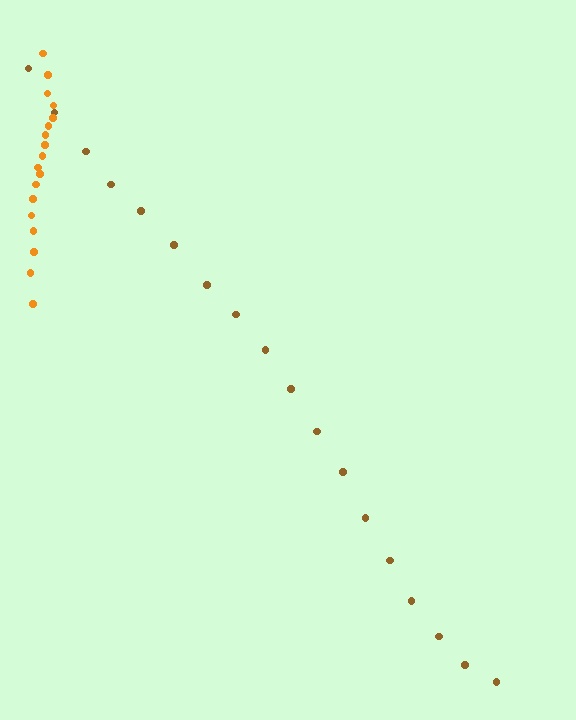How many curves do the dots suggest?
There are 2 distinct paths.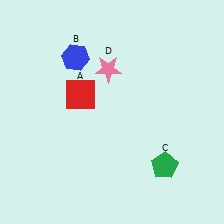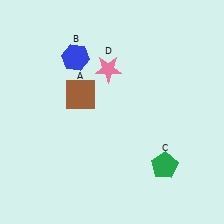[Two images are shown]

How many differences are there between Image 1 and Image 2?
There is 1 difference between the two images.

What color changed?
The square (A) changed from red in Image 1 to brown in Image 2.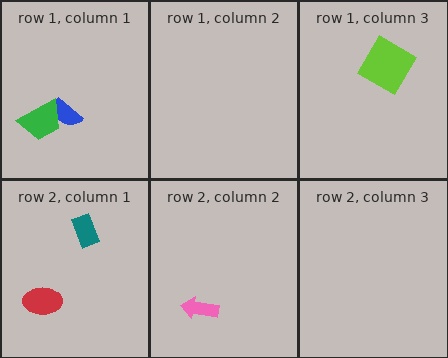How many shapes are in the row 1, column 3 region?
1.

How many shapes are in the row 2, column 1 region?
2.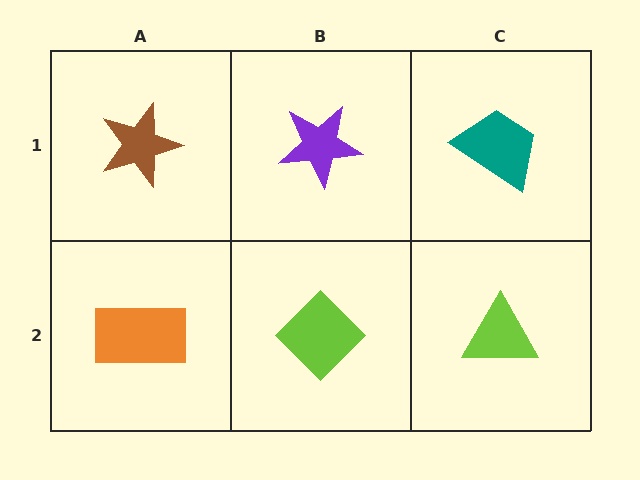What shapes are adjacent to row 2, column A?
A brown star (row 1, column A), a lime diamond (row 2, column B).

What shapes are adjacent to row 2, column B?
A purple star (row 1, column B), an orange rectangle (row 2, column A), a lime triangle (row 2, column C).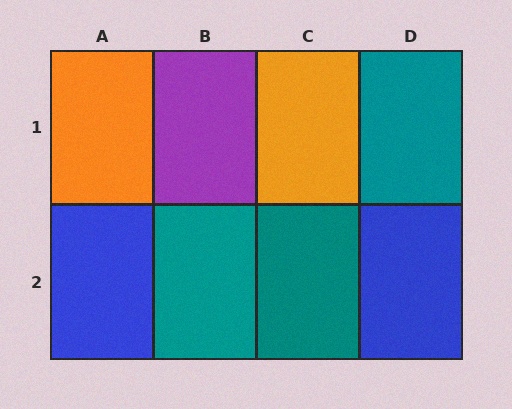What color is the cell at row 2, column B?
Teal.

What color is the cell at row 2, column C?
Teal.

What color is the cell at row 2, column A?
Blue.